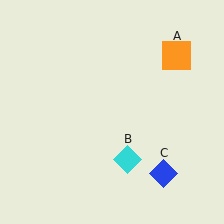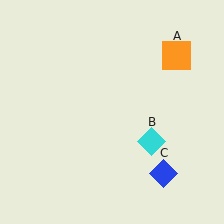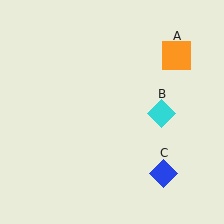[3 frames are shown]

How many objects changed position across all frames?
1 object changed position: cyan diamond (object B).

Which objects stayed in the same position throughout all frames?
Orange square (object A) and blue diamond (object C) remained stationary.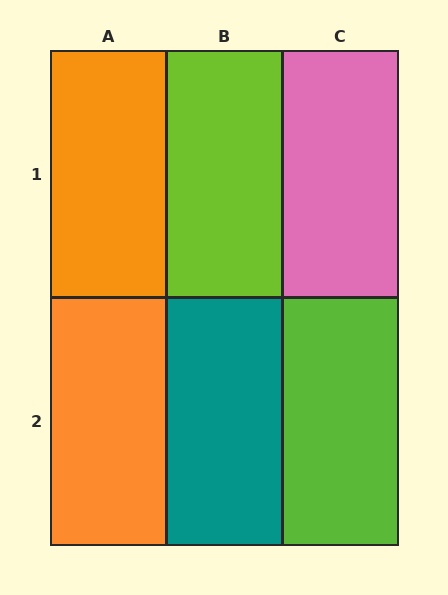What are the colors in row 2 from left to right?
Orange, teal, lime.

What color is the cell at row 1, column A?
Orange.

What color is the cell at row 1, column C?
Pink.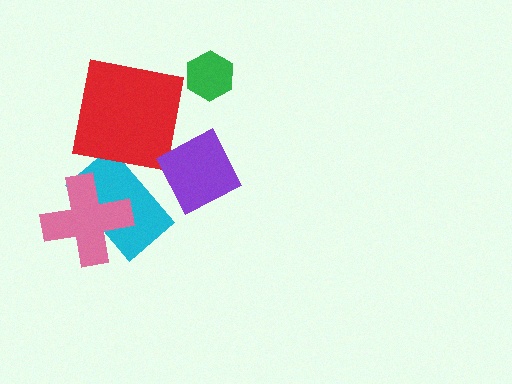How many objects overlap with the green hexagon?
0 objects overlap with the green hexagon.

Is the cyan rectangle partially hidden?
Yes, it is partially covered by another shape.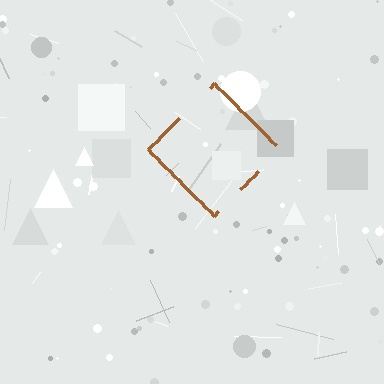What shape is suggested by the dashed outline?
The dashed outline suggests a diamond.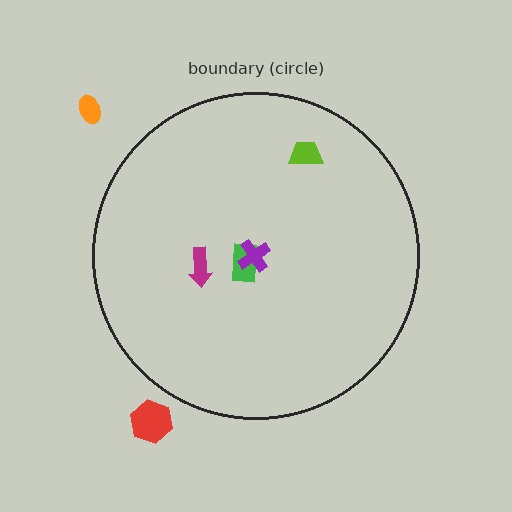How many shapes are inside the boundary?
4 inside, 2 outside.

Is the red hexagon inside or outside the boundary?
Outside.